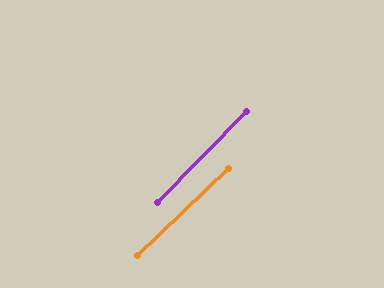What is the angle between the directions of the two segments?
Approximately 2 degrees.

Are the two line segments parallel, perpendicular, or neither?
Parallel — their directions differ by only 1.6°.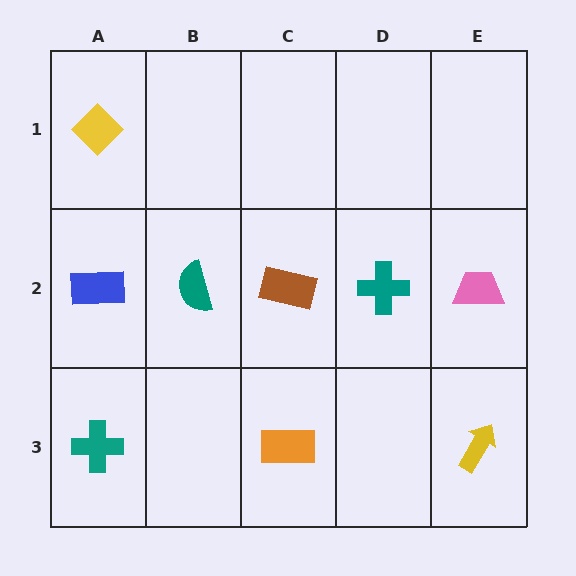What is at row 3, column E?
A yellow arrow.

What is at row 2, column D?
A teal cross.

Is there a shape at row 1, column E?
No, that cell is empty.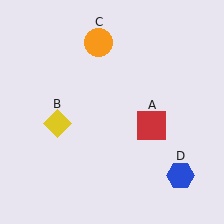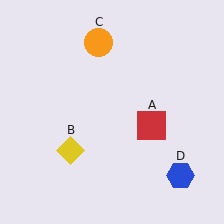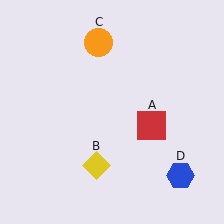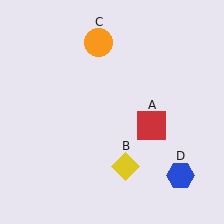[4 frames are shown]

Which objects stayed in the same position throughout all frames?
Red square (object A) and orange circle (object C) and blue hexagon (object D) remained stationary.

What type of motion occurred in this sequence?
The yellow diamond (object B) rotated counterclockwise around the center of the scene.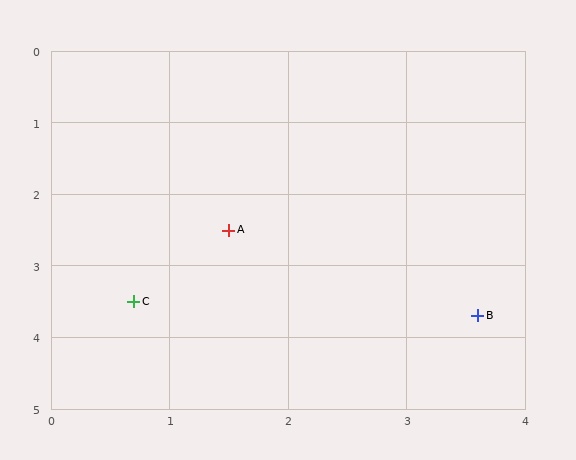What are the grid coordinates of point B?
Point B is at approximately (3.6, 3.7).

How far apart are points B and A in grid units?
Points B and A are about 2.4 grid units apart.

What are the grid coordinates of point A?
Point A is at approximately (1.5, 2.5).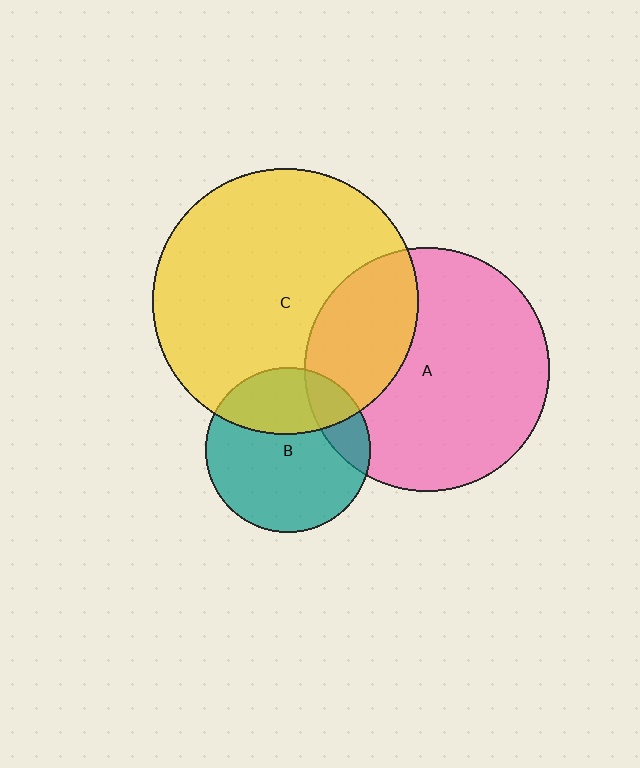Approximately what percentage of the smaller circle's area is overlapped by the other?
Approximately 30%.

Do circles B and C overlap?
Yes.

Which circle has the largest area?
Circle C (yellow).